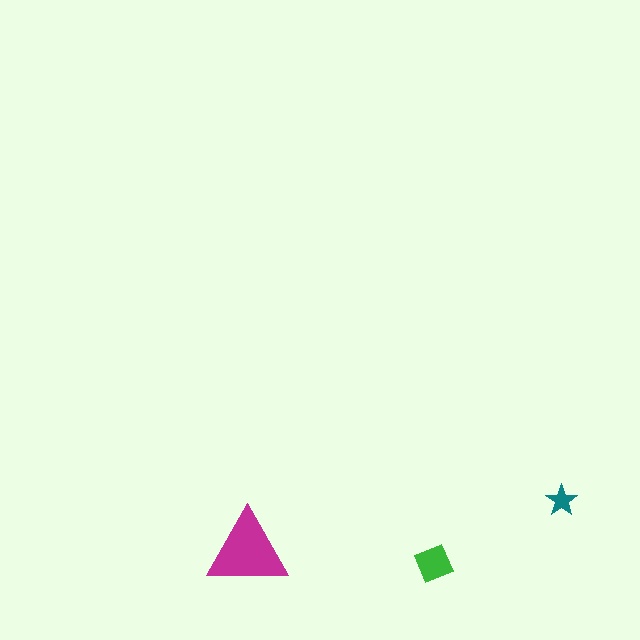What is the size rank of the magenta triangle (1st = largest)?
1st.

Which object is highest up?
The teal star is topmost.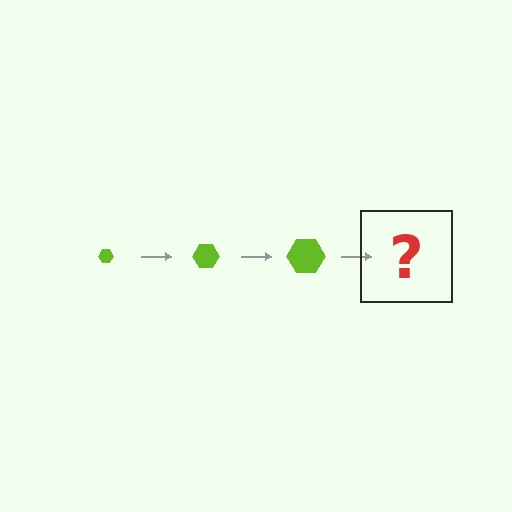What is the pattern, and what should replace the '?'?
The pattern is that the hexagon gets progressively larger each step. The '?' should be a lime hexagon, larger than the previous one.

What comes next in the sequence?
The next element should be a lime hexagon, larger than the previous one.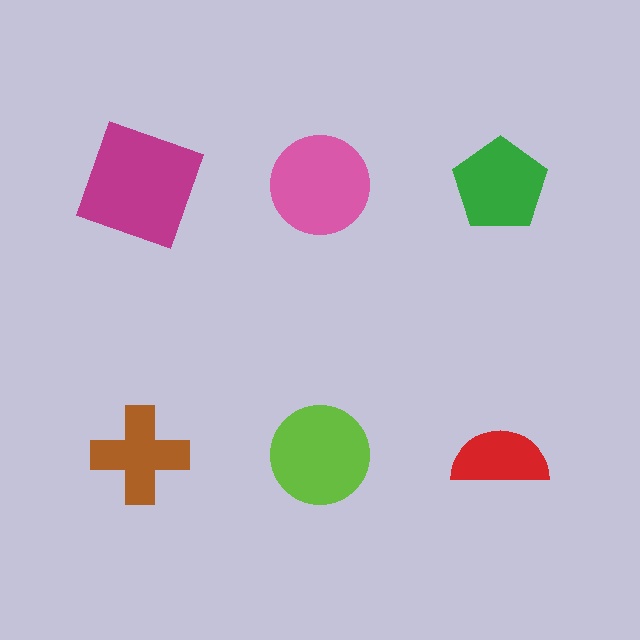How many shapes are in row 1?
3 shapes.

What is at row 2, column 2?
A lime circle.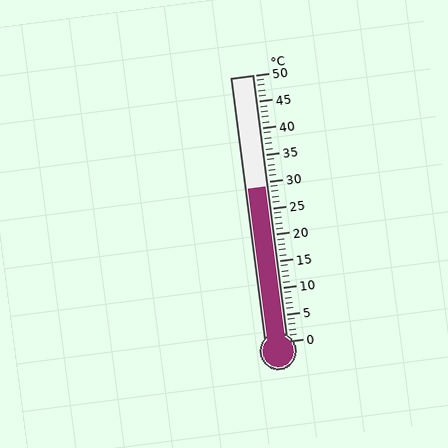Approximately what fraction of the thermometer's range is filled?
The thermometer is filled to approximately 60% of its range.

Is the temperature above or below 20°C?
The temperature is above 20°C.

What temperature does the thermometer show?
The thermometer shows approximately 29°C.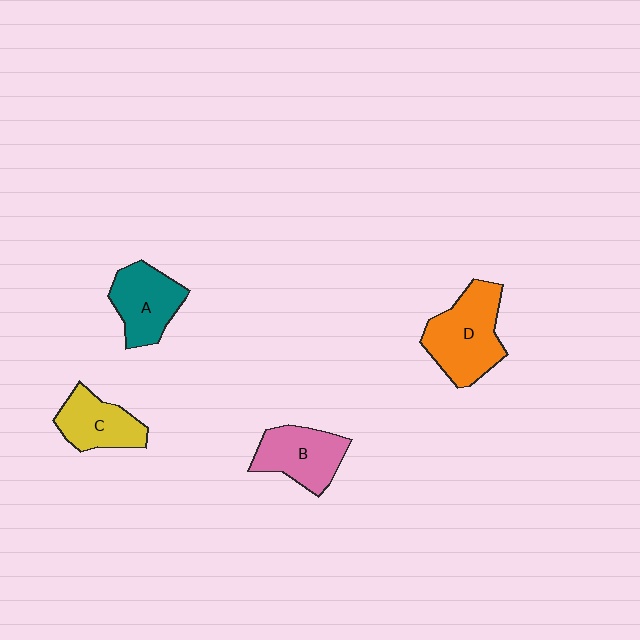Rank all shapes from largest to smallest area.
From largest to smallest: D (orange), B (pink), A (teal), C (yellow).